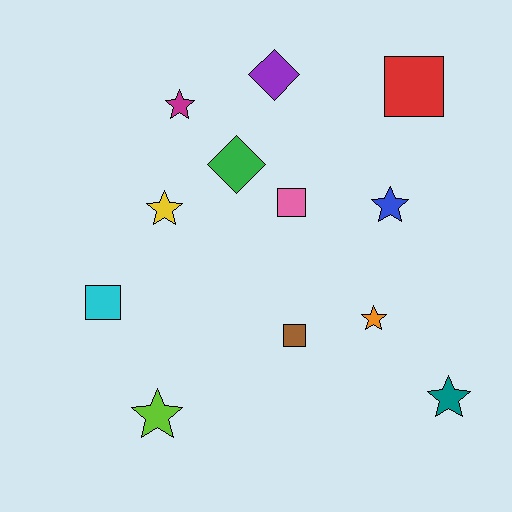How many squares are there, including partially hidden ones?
There are 4 squares.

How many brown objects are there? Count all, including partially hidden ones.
There is 1 brown object.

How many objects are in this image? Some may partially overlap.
There are 12 objects.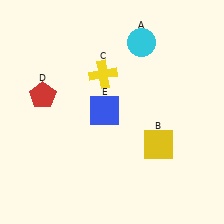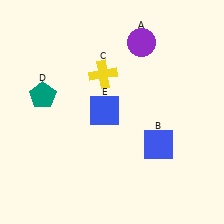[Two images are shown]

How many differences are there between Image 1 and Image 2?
There are 3 differences between the two images.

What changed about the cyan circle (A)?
In Image 1, A is cyan. In Image 2, it changed to purple.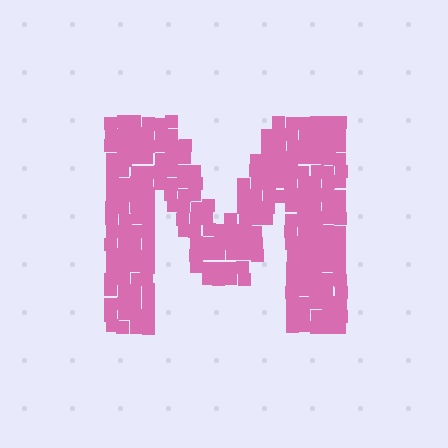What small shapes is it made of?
It is made of small squares.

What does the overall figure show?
The overall figure shows the letter M.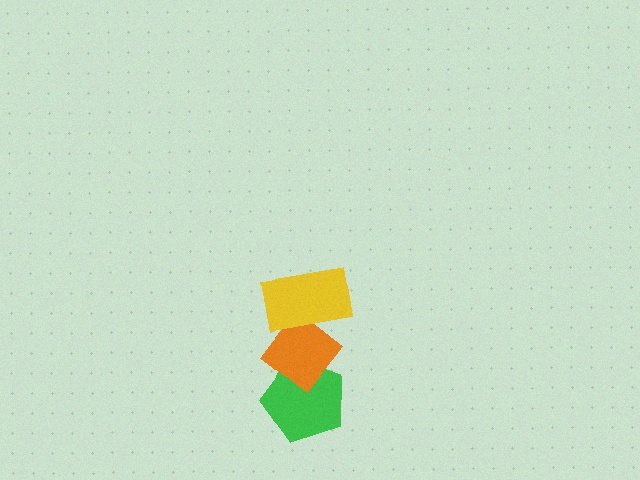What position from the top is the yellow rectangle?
The yellow rectangle is 1st from the top.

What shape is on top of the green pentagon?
The orange diamond is on top of the green pentagon.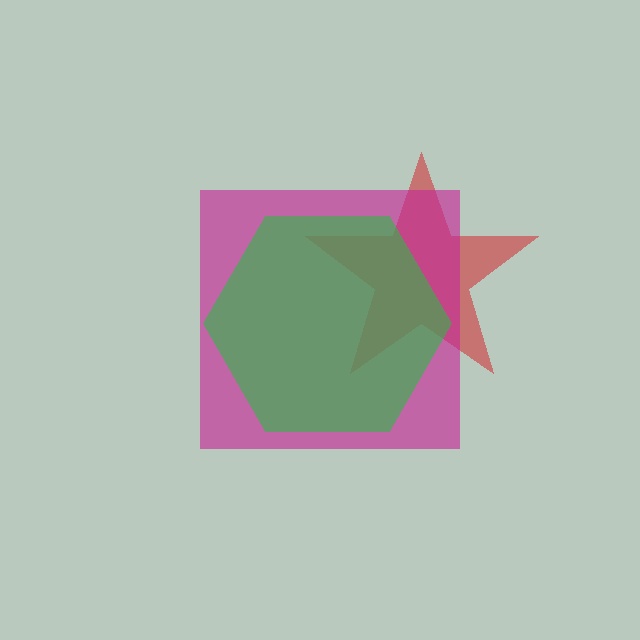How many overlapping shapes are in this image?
There are 3 overlapping shapes in the image.